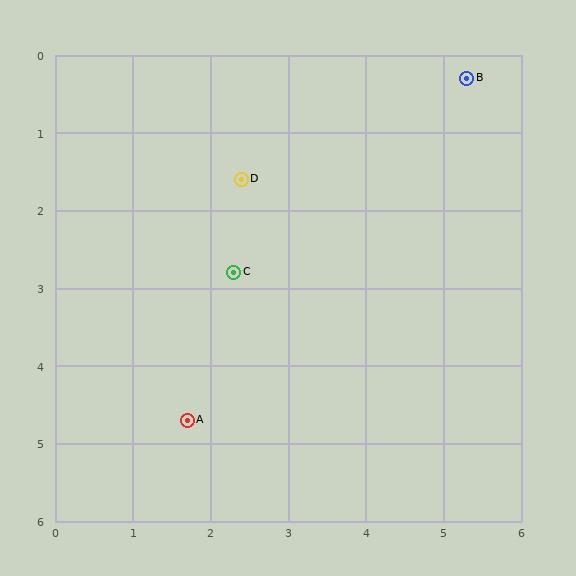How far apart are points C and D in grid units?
Points C and D are about 1.2 grid units apart.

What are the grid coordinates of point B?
Point B is at approximately (5.3, 0.3).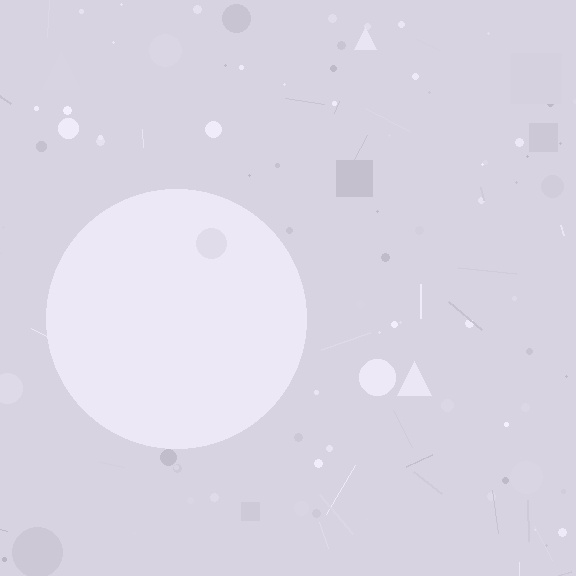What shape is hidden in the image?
A circle is hidden in the image.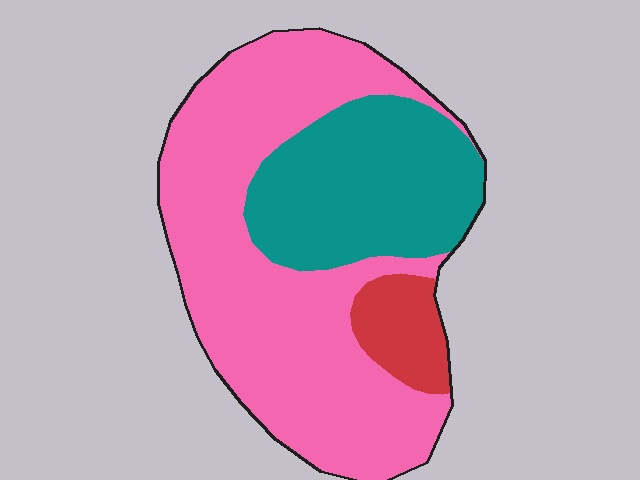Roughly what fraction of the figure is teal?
Teal takes up about one third (1/3) of the figure.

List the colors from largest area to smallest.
From largest to smallest: pink, teal, red.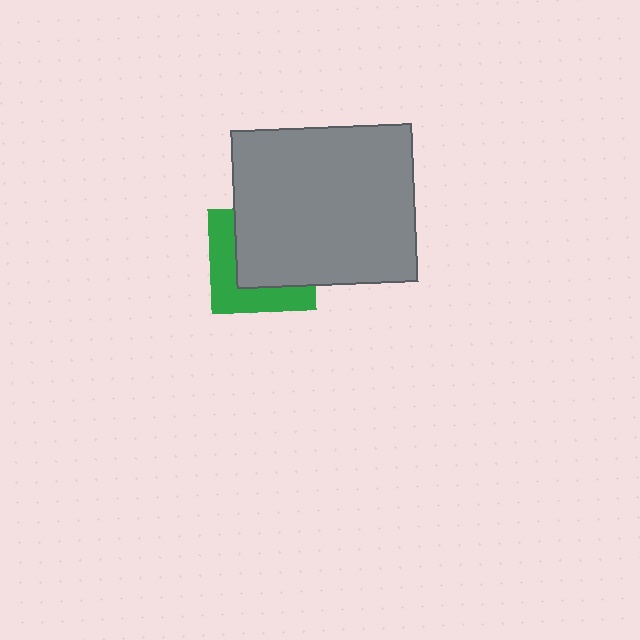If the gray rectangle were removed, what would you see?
You would see the complete green square.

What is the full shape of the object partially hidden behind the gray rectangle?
The partially hidden object is a green square.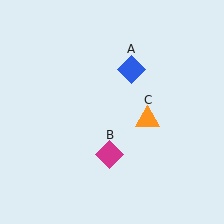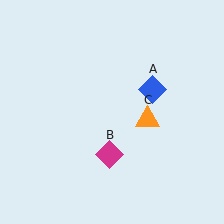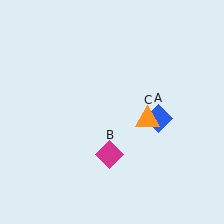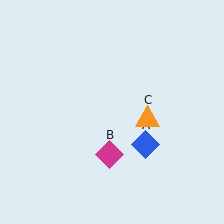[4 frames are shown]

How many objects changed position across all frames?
1 object changed position: blue diamond (object A).